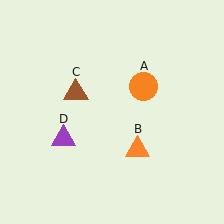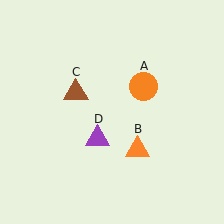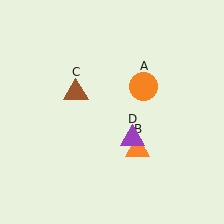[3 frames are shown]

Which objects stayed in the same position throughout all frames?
Orange circle (object A) and orange triangle (object B) and brown triangle (object C) remained stationary.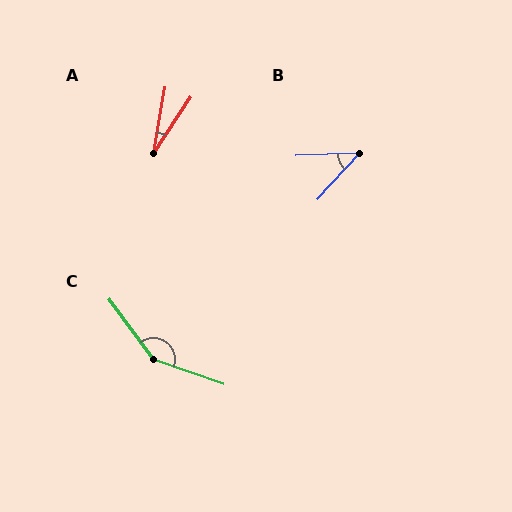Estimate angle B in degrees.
Approximately 45 degrees.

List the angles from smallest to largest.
A (24°), B (45°), C (146°).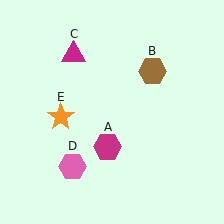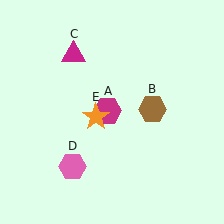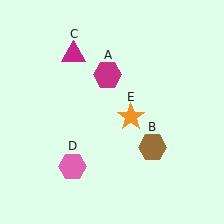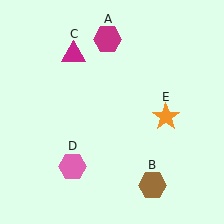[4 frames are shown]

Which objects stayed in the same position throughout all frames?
Magenta triangle (object C) and pink hexagon (object D) remained stationary.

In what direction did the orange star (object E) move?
The orange star (object E) moved right.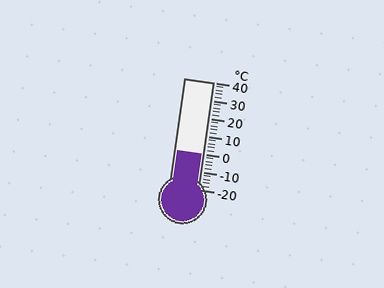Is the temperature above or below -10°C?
The temperature is above -10°C.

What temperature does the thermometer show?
The thermometer shows approximately 0°C.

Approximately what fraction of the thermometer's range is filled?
The thermometer is filled to approximately 35% of its range.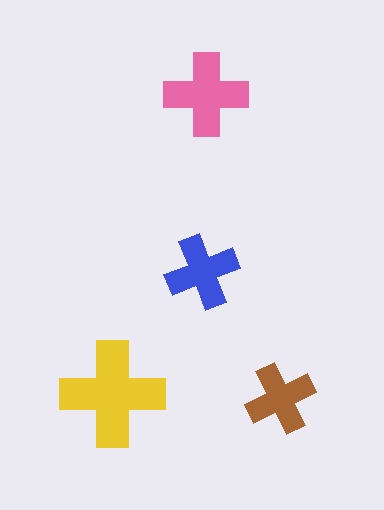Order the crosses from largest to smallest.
the yellow one, the pink one, the blue one, the brown one.